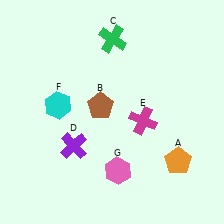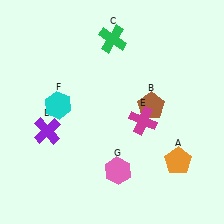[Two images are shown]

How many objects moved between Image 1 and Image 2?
2 objects moved between the two images.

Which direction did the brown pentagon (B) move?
The brown pentagon (B) moved right.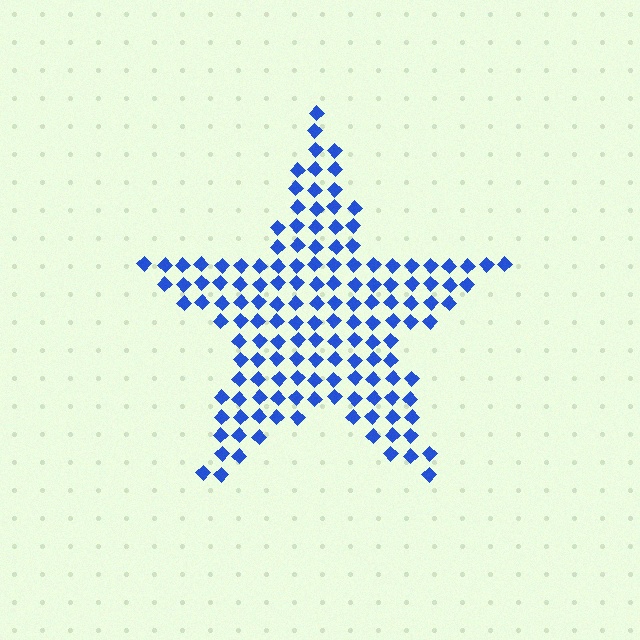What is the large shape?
The large shape is a star.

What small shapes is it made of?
It is made of small diamonds.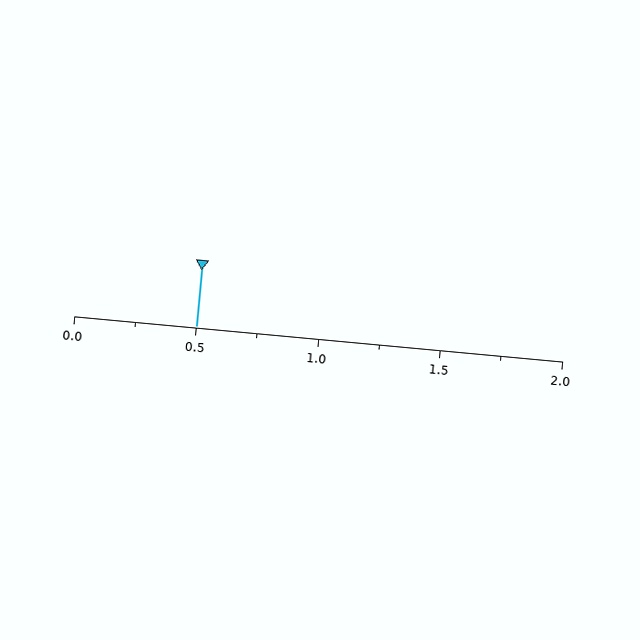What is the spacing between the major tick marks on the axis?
The major ticks are spaced 0.5 apart.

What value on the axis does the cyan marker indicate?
The marker indicates approximately 0.5.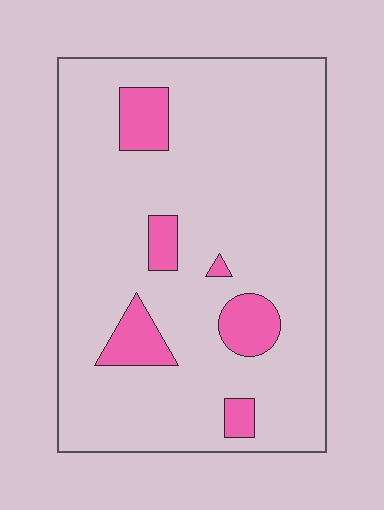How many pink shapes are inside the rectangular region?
6.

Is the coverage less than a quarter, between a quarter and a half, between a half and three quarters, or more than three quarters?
Less than a quarter.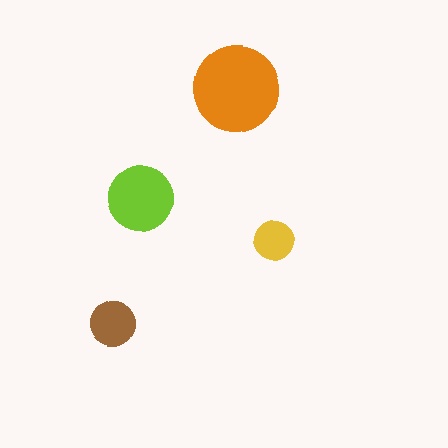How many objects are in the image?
There are 4 objects in the image.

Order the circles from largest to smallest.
the orange one, the lime one, the brown one, the yellow one.